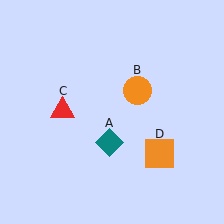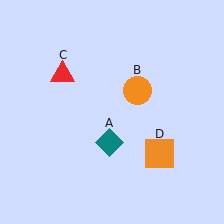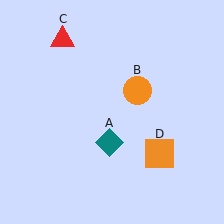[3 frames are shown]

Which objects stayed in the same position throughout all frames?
Teal diamond (object A) and orange circle (object B) and orange square (object D) remained stationary.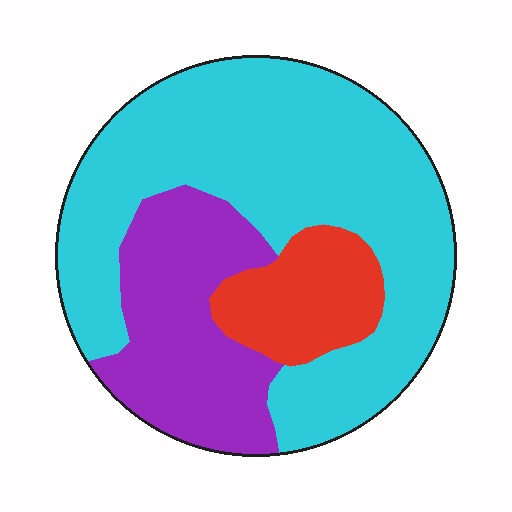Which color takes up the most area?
Cyan, at roughly 60%.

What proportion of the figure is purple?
Purple covers 26% of the figure.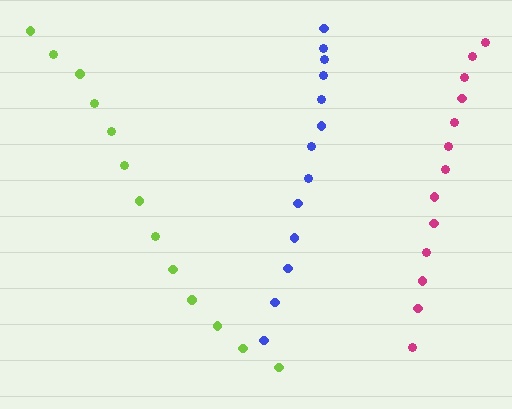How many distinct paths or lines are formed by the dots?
There are 3 distinct paths.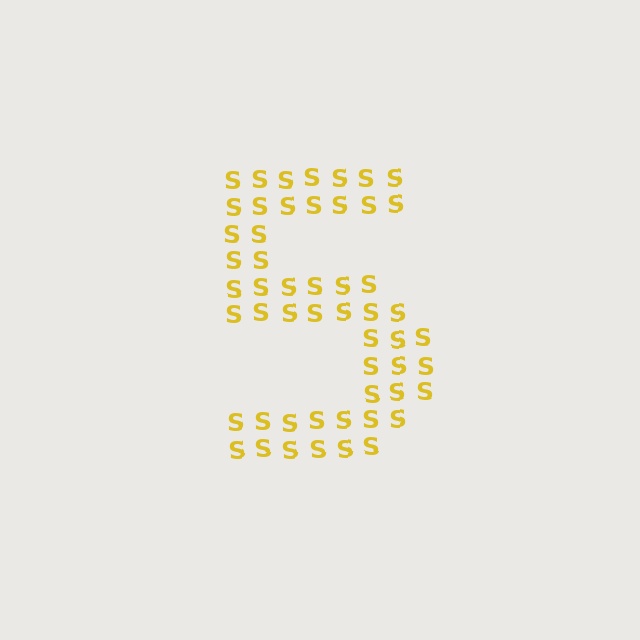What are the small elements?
The small elements are letter S's.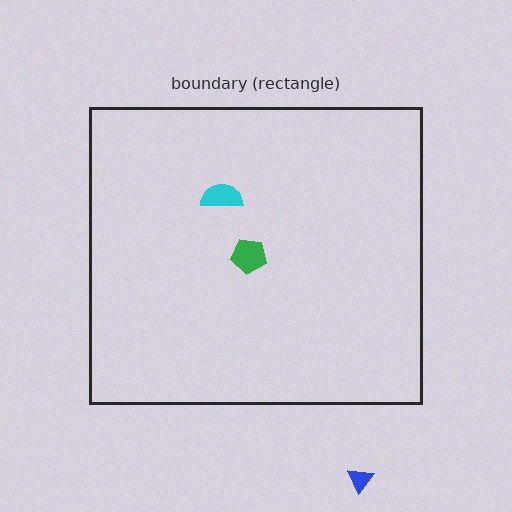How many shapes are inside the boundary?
2 inside, 1 outside.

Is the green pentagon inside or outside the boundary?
Inside.